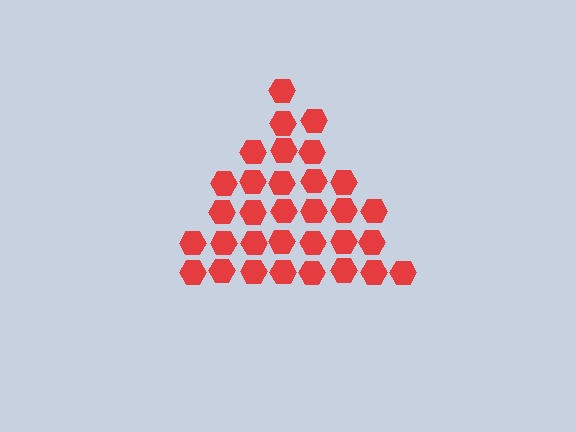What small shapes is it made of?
It is made of small hexagons.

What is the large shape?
The large shape is a triangle.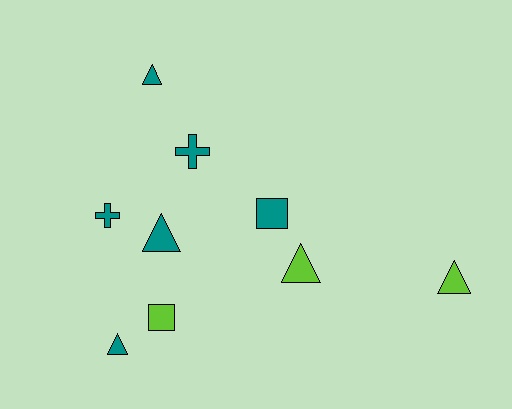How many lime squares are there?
There is 1 lime square.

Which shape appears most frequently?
Triangle, with 5 objects.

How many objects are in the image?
There are 9 objects.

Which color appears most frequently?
Teal, with 6 objects.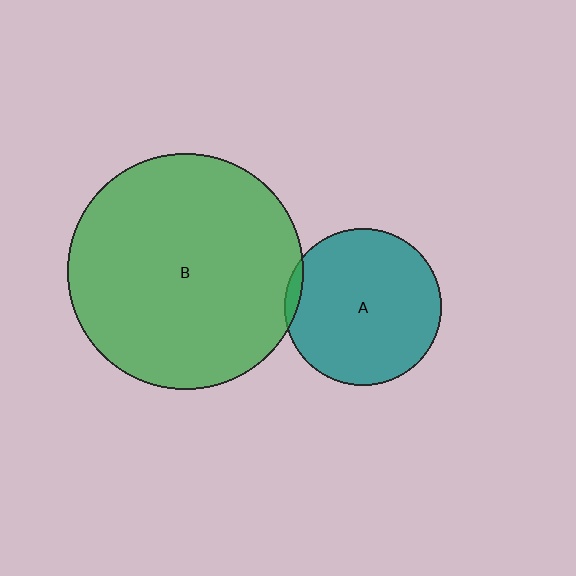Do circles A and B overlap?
Yes.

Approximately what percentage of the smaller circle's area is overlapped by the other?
Approximately 5%.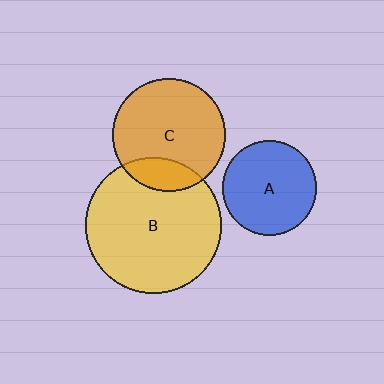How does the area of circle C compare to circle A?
Approximately 1.4 times.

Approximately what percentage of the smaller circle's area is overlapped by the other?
Approximately 20%.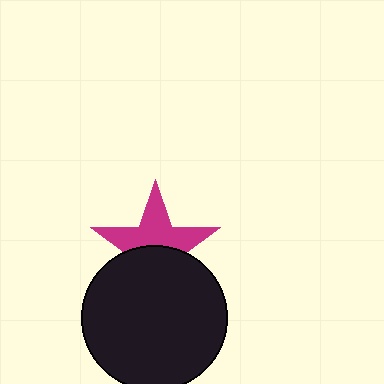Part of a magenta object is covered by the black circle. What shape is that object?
It is a star.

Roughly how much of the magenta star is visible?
About half of it is visible (roughly 53%).